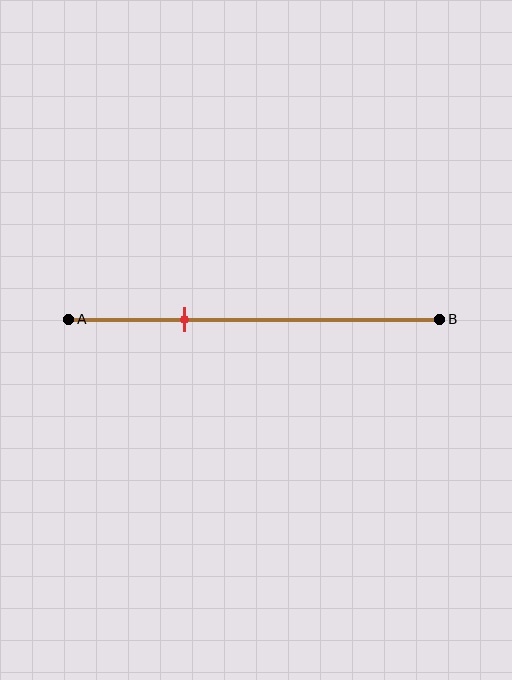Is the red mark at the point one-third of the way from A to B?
Yes, the mark is approximately at the one-third point.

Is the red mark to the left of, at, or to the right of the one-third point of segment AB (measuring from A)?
The red mark is approximately at the one-third point of segment AB.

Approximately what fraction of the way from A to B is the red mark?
The red mark is approximately 30% of the way from A to B.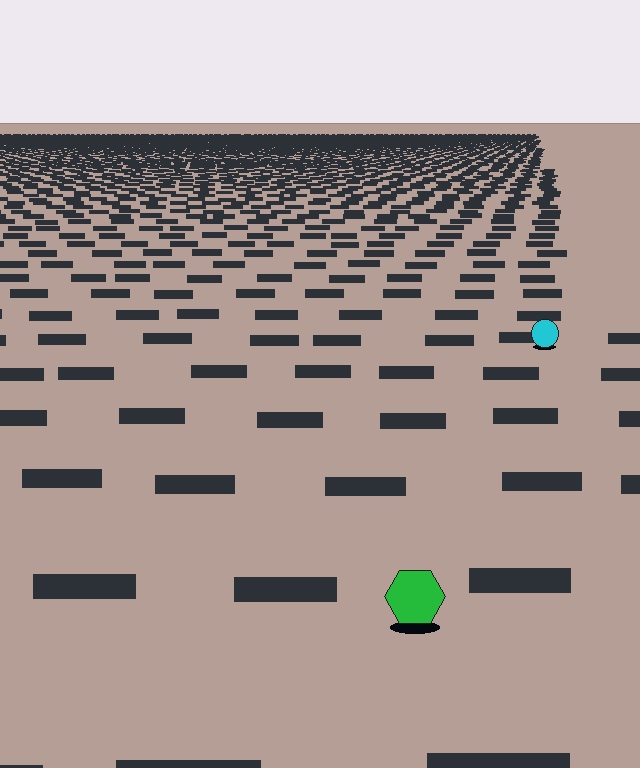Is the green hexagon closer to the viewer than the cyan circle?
Yes. The green hexagon is closer — you can tell from the texture gradient: the ground texture is coarser near it.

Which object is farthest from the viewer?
The cyan circle is farthest from the viewer. It appears smaller and the ground texture around it is denser.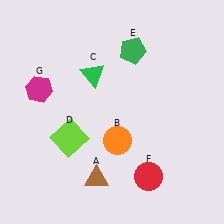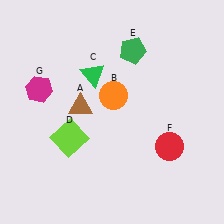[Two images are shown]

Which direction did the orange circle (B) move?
The orange circle (B) moved up.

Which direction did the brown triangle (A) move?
The brown triangle (A) moved up.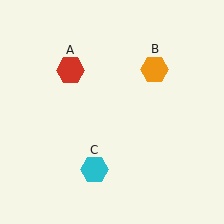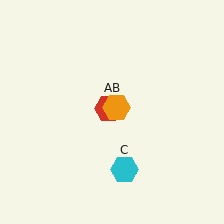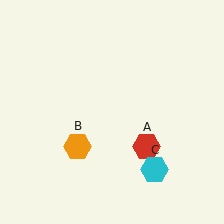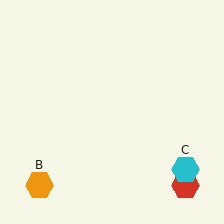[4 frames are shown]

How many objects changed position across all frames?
3 objects changed position: red hexagon (object A), orange hexagon (object B), cyan hexagon (object C).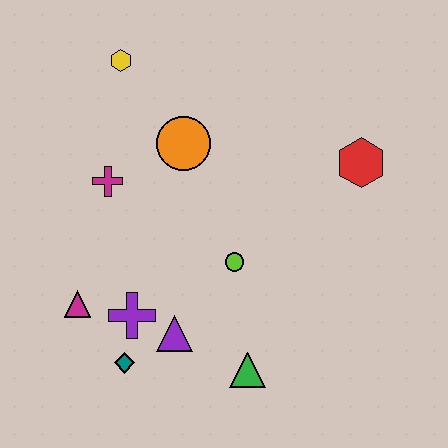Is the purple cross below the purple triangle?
No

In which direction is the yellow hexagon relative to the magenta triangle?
The yellow hexagon is above the magenta triangle.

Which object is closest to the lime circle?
The purple triangle is closest to the lime circle.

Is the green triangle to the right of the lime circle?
Yes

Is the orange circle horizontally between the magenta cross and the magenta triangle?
No